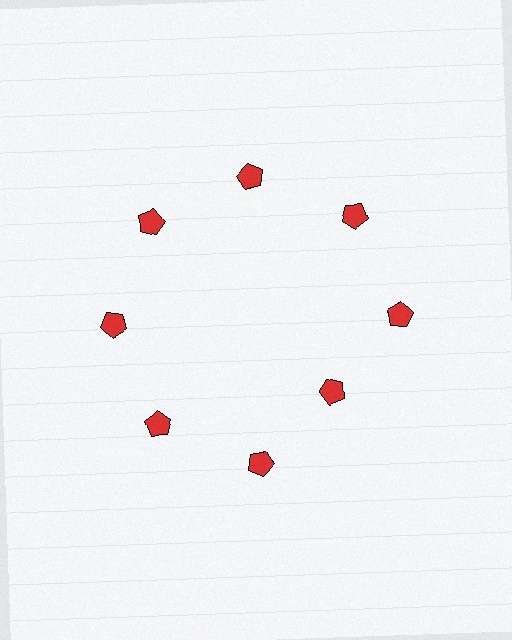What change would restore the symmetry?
The symmetry would be restored by moving it outward, back onto the ring so that all 8 pentagons sit at equal angles and equal distance from the center.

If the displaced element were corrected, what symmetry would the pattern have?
It would have 8-fold rotational symmetry — the pattern would map onto itself every 45 degrees.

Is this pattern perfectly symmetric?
No. The 8 red pentagons are arranged in a ring, but one element near the 4 o'clock position is pulled inward toward the center, breaking the 8-fold rotational symmetry.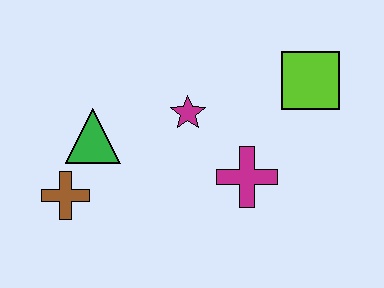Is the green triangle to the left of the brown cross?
No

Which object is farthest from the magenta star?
The brown cross is farthest from the magenta star.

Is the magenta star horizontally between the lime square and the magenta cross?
No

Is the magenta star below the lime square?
Yes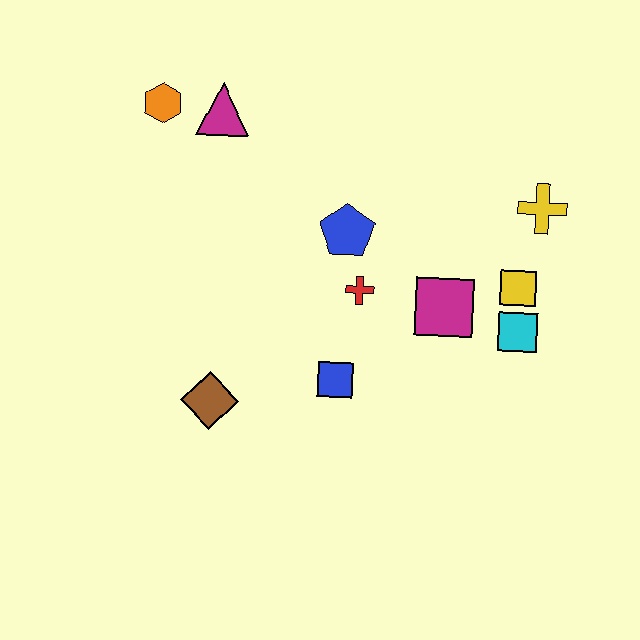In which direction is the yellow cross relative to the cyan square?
The yellow cross is above the cyan square.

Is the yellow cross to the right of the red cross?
Yes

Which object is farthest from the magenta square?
The orange hexagon is farthest from the magenta square.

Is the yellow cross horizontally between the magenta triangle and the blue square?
No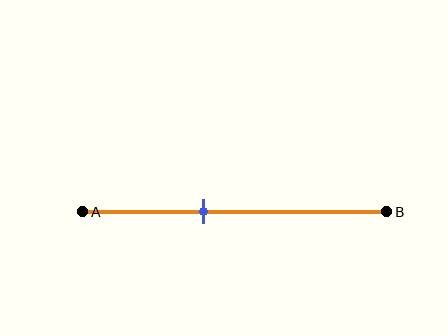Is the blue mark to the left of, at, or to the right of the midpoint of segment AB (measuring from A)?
The blue mark is to the left of the midpoint of segment AB.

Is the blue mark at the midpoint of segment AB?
No, the mark is at about 40% from A, not at the 50% midpoint.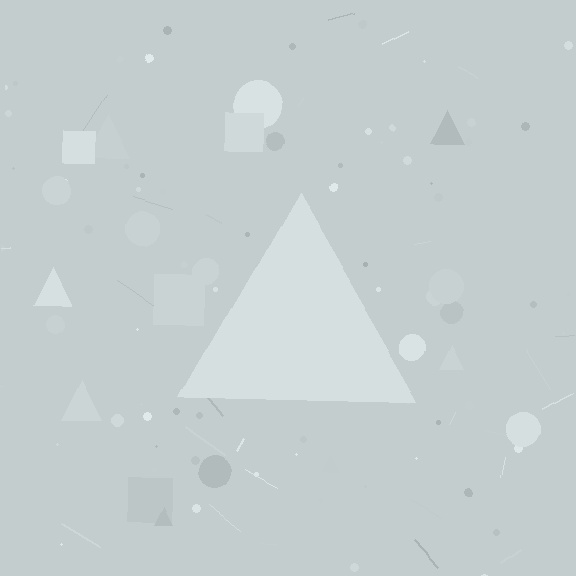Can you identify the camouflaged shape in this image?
The camouflaged shape is a triangle.